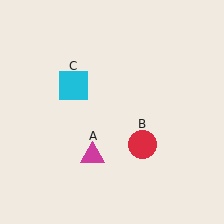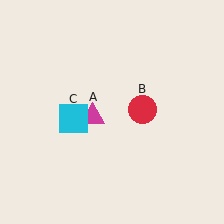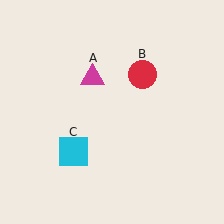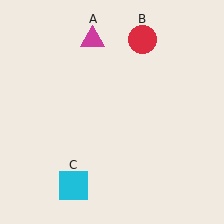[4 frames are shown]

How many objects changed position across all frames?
3 objects changed position: magenta triangle (object A), red circle (object B), cyan square (object C).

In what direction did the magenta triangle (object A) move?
The magenta triangle (object A) moved up.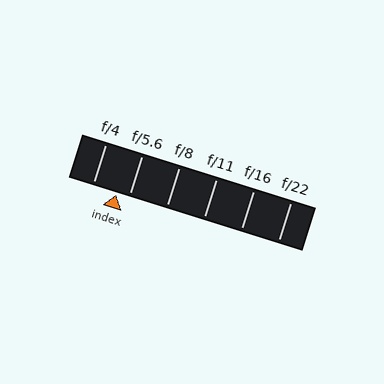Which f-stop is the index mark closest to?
The index mark is closest to f/5.6.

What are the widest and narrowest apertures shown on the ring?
The widest aperture shown is f/4 and the narrowest is f/22.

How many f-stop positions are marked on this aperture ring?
There are 6 f-stop positions marked.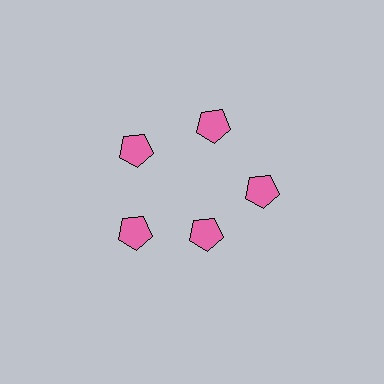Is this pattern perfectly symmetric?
No. The 5 pink pentagons are arranged in a ring, but one element near the 5 o'clock position is pulled inward toward the center, breaking the 5-fold rotational symmetry.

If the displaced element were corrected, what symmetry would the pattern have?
It would have 5-fold rotational symmetry — the pattern would map onto itself every 72 degrees.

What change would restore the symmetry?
The symmetry would be restored by moving it outward, back onto the ring so that all 5 pentagons sit at equal angles and equal distance from the center.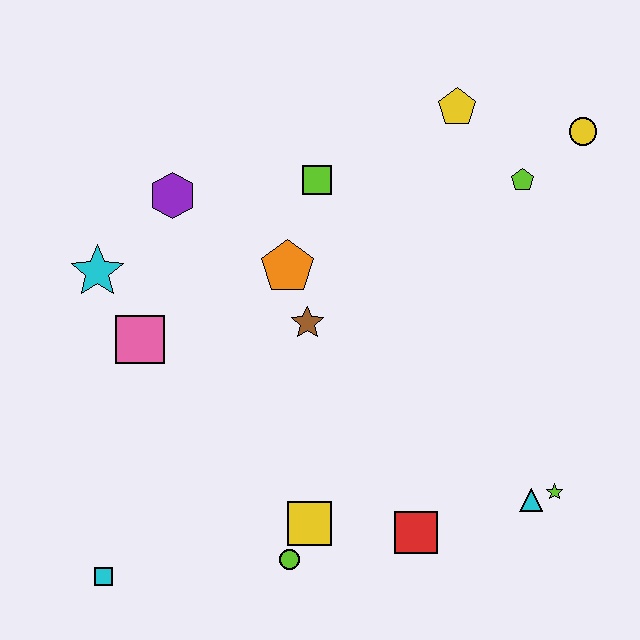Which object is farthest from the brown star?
The yellow circle is farthest from the brown star.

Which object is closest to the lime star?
The cyan triangle is closest to the lime star.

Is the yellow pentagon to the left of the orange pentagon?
No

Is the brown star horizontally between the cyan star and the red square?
Yes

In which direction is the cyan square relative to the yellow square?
The cyan square is to the left of the yellow square.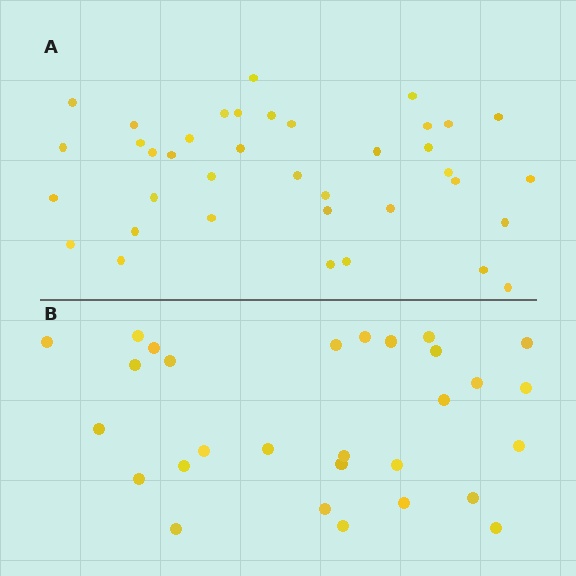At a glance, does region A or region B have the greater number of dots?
Region A (the top region) has more dots.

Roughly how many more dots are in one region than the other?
Region A has roughly 8 or so more dots than region B.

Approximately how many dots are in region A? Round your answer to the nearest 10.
About 40 dots. (The exact count is 38, which rounds to 40.)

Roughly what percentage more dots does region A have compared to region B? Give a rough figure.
About 30% more.